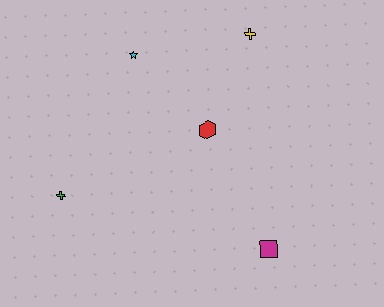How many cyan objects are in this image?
There is 1 cyan object.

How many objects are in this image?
There are 5 objects.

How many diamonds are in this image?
There are no diamonds.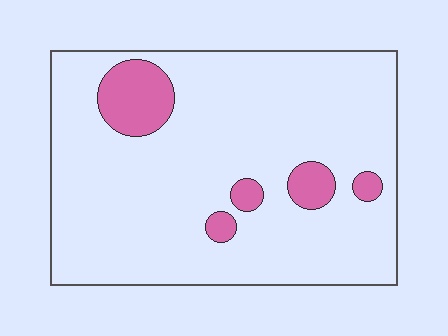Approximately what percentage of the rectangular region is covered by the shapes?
Approximately 10%.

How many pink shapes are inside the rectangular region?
5.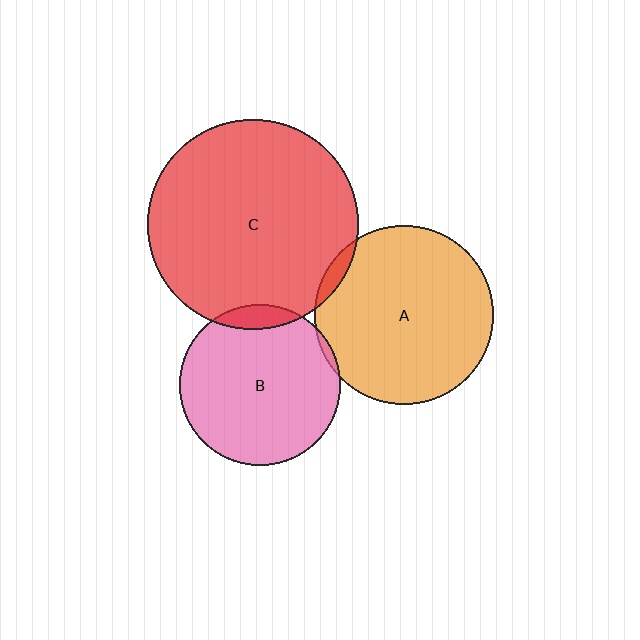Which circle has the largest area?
Circle C (red).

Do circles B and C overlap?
Yes.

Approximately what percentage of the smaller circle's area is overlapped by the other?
Approximately 10%.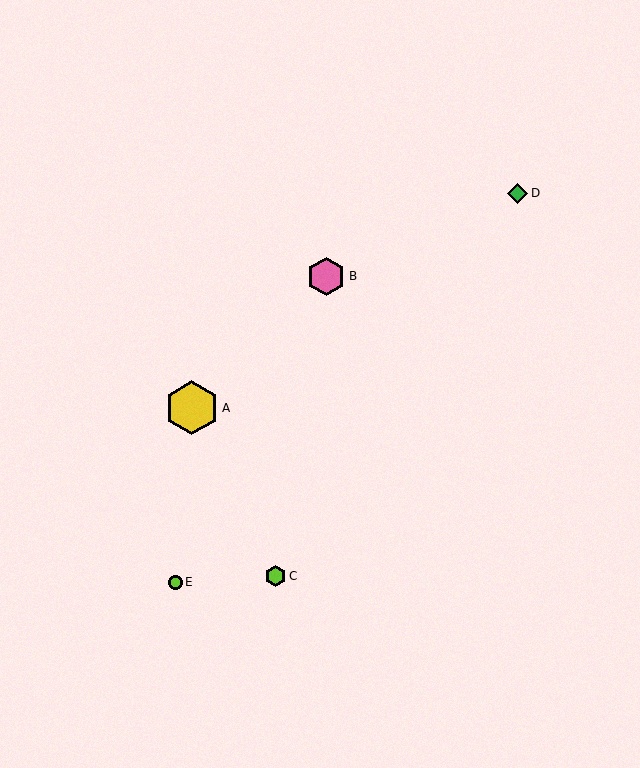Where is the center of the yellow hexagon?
The center of the yellow hexagon is at (192, 408).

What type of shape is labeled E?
Shape E is a lime circle.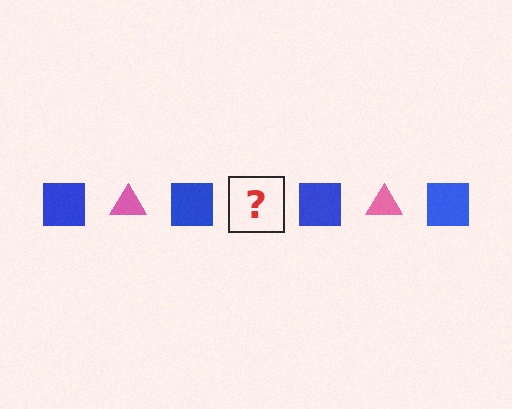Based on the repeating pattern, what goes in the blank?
The blank should be a pink triangle.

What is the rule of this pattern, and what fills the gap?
The rule is that the pattern alternates between blue square and pink triangle. The gap should be filled with a pink triangle.